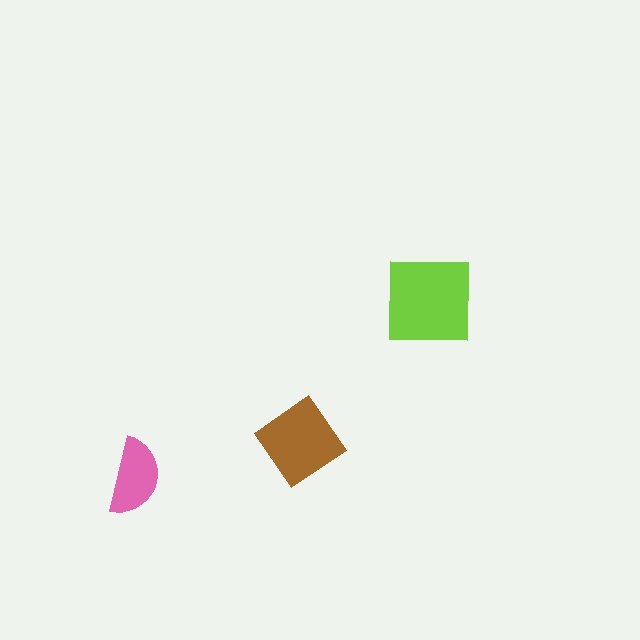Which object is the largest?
The lime square.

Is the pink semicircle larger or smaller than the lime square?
Smaller.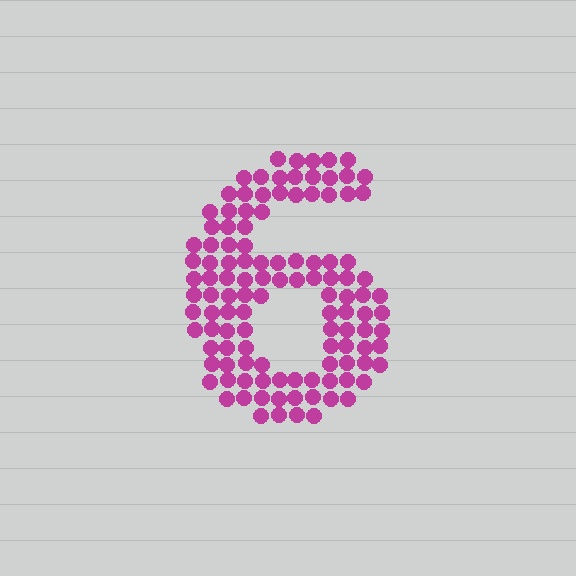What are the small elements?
The small elements are circles.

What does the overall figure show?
The overall figure shows the digit 6.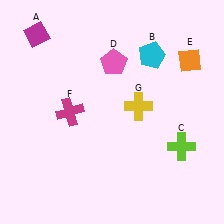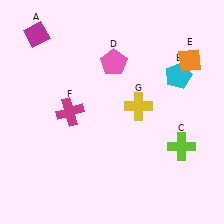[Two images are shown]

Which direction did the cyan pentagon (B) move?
The cyan pentagon (B) moved right.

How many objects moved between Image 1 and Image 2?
1 object moved between the two images.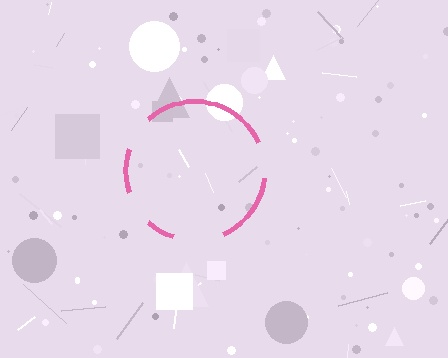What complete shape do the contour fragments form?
The contour fragments form a circle.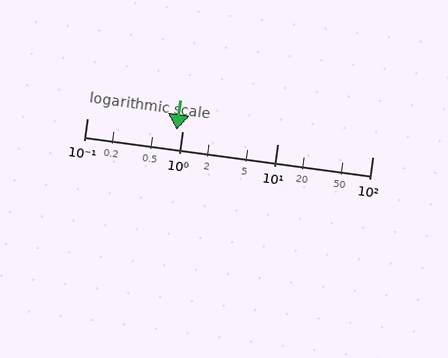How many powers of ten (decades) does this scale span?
The scale spans 3 decades, from 0.1 to 100.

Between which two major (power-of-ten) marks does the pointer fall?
The pointer is between 0.1 and 1.